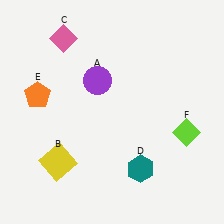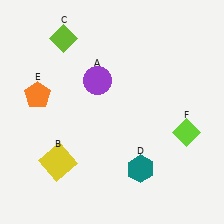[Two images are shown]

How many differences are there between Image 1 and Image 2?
There is 1 difference between the two images.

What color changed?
The diamond (C) changed from pink in Image 1 to lime in Image 2.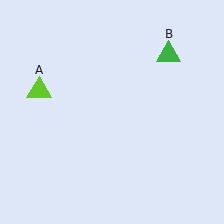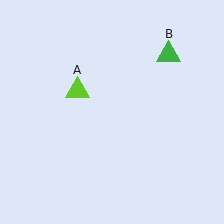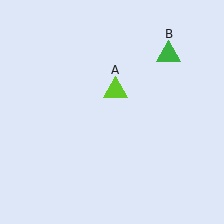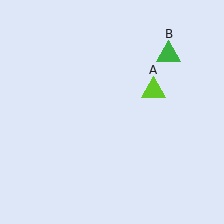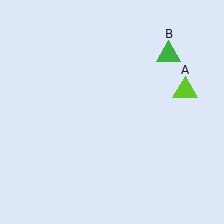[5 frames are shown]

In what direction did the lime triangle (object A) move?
The lime triangle (object A) moved right.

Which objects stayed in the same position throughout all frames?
Green triangle (object B) remained stationary.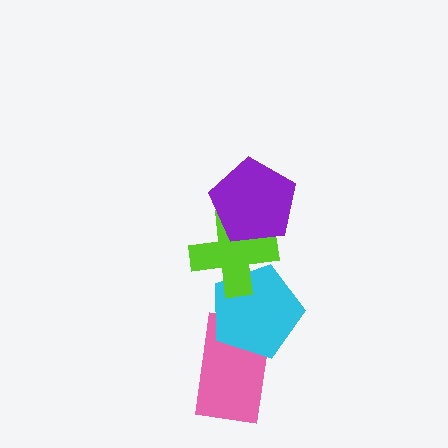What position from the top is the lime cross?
The lime cross is 2nd from the top.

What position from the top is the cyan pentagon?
The cyan pentagon is 3rd from the top.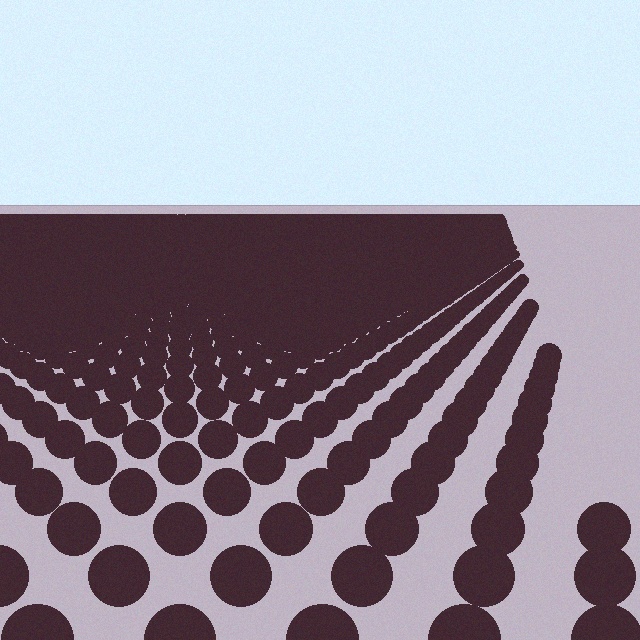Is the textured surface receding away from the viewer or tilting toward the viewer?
The surface is receding away from the viewer. Texture elements get smaller and denser toward the top.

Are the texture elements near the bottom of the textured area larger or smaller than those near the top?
Larger. Near the bottom, elements are closer to the viewer and appear at a bigger on-screen size.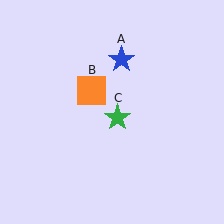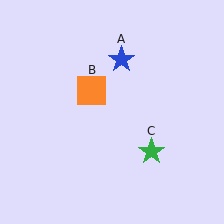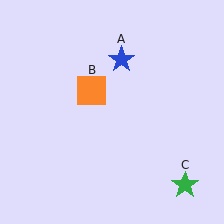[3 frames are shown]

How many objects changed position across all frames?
1 object changed position: green star (object C).